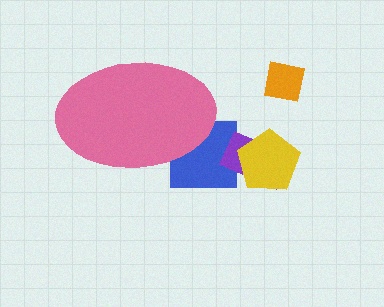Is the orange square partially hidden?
No, the orange square is fully visible.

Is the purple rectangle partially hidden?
No, the purple rectangle is fully visible.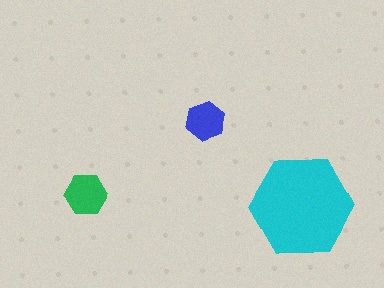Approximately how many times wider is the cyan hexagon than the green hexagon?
About 2.5 times wider.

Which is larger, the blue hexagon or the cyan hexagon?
The cyan one.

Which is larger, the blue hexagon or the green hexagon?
The green one.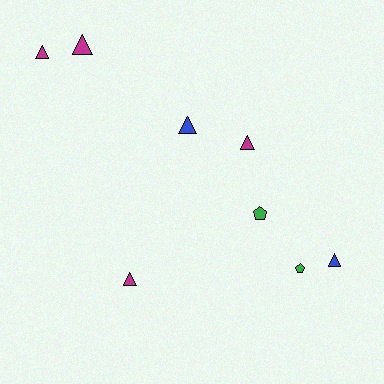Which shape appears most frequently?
Triangle, with 6 objects.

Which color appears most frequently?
Magenta, with 4 objects.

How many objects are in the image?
There are 8 objects.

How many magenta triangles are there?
There are 4 magenta triangles.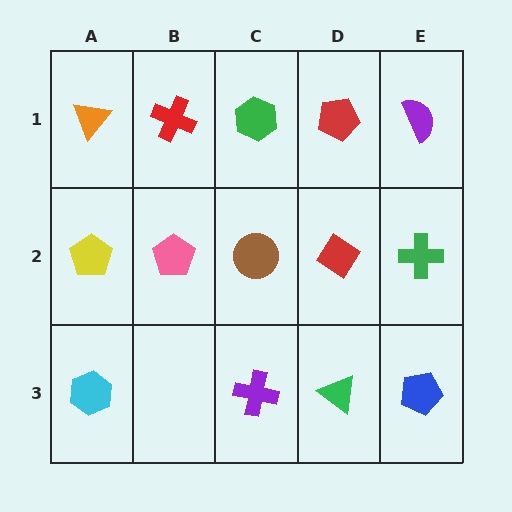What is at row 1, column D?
A red pentagon.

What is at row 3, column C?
A purple cross.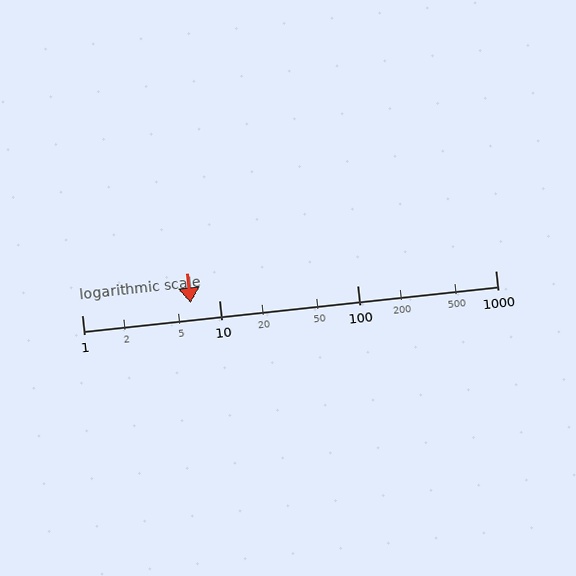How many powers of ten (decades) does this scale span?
The scale spans 3 decades, from 1 to 1000.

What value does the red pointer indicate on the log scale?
The pointer indicates approximately 6.2.